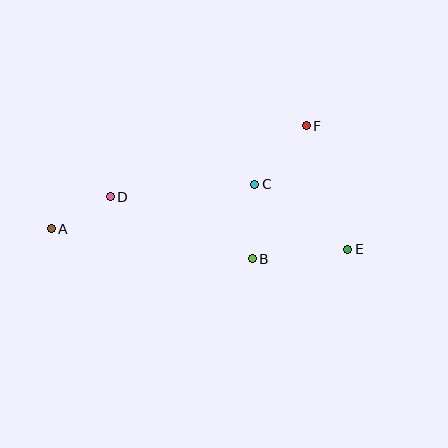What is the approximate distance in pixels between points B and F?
The distance between B and F is approximately 144 pixels.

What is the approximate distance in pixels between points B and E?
The distance between B and E is approximately 96 pixels.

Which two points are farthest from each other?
Points A and E are farthest from each other.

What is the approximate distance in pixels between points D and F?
The distance between D and F is approximately 208 pixels.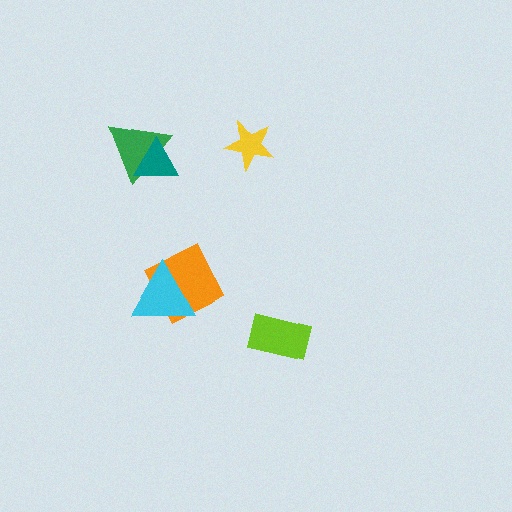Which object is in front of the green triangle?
The teal triangle is in front of the green triangle.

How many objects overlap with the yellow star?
0 objects overlap with the yellow star.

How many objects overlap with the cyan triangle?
1 object overlaps with the cyan triangle.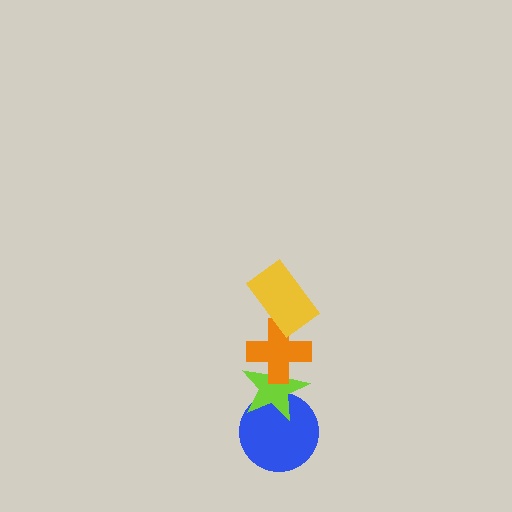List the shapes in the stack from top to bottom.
From top to bottom: the yellow rectangle, the orange cross, the lime star, the blue circle.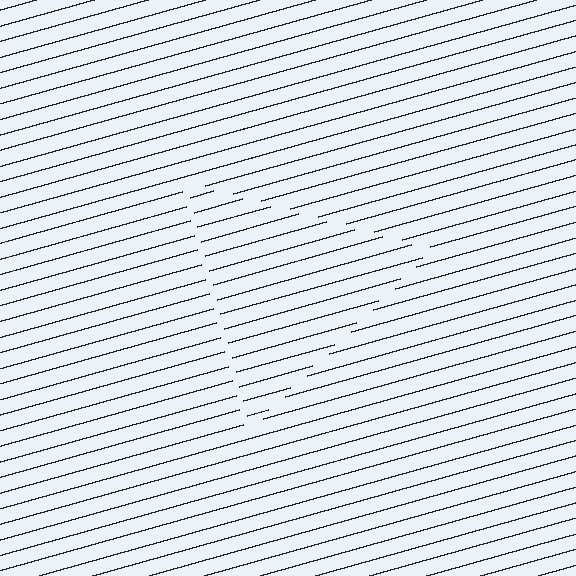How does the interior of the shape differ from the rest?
The interior of the shape contains the same grating, shifted by half a period — the contour is defined by the phase discontinuity where line-ends from the inner and outer gratings abut.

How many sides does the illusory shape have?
3 sides — the line-ends trace a triangle.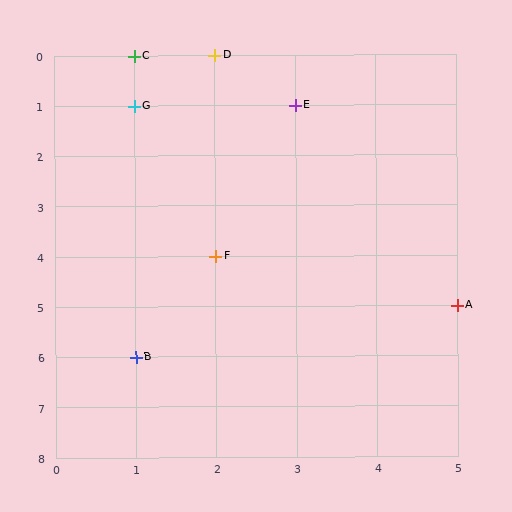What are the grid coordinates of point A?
Point A is at grid coordinates (5, 5).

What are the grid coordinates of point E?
Point E is at grid coordinates (3, 1).